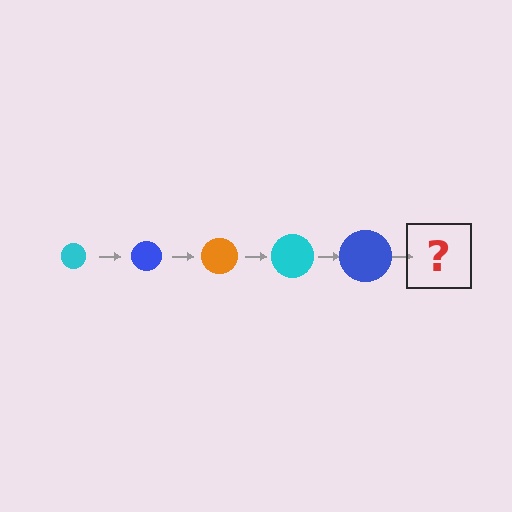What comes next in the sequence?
The next element should be an orange circle, larger than the previous one.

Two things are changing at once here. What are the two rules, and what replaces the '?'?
The two rules are that the circle grows larger each step and the color cycles through cyan, blue, and orange. The '?' should be an orange circle, larger than the previous one.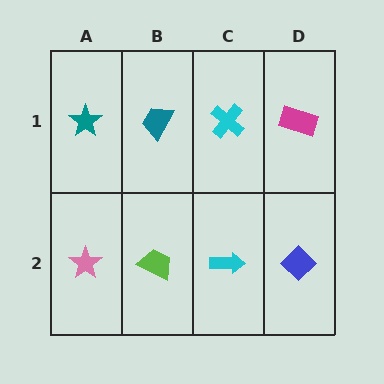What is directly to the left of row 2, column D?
A cyan arrow.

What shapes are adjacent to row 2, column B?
A teal trapezoid (row 1, column B), a pink star (row 2, column A), a cyan arrow (row 2, column C).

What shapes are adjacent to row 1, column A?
A pink star (row 2, column A), a teal trapezoid (row 1, column B).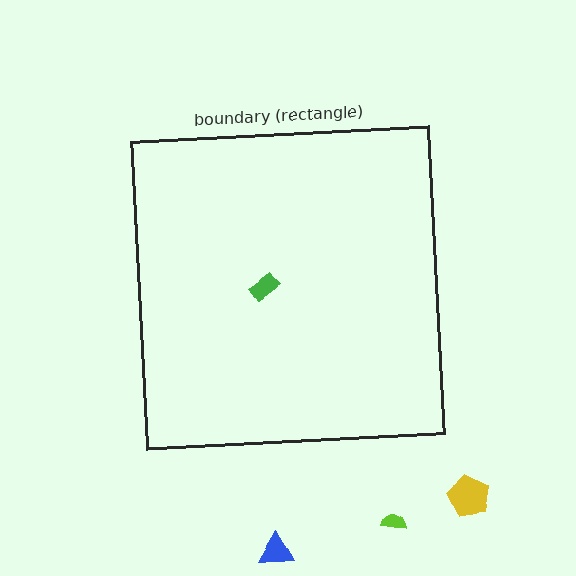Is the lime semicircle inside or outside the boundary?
Outside.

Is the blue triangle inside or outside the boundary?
Outside.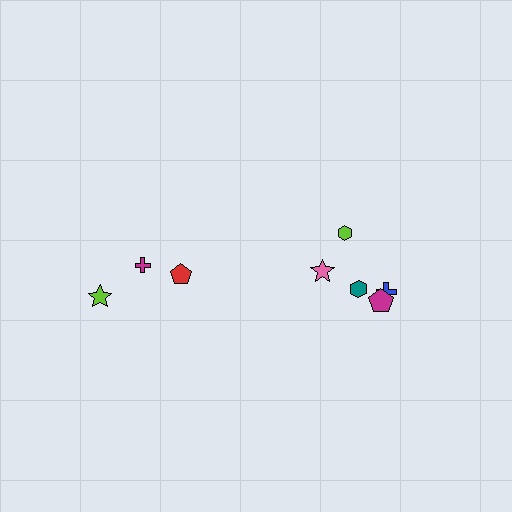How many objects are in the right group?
There are 5 objects.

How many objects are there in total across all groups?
There are 8 objects.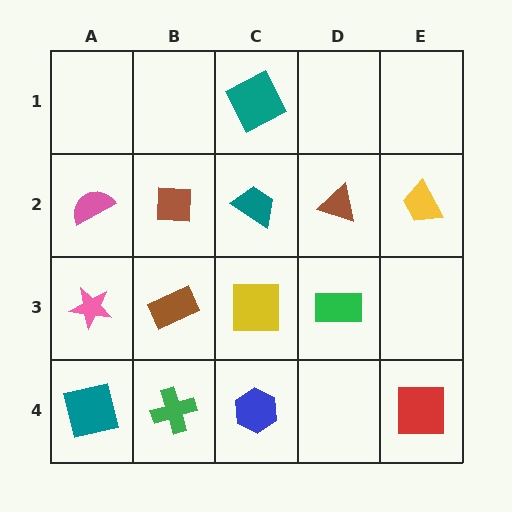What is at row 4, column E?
A red square.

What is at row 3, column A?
A pink star.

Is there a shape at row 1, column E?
No, that cell is empty.